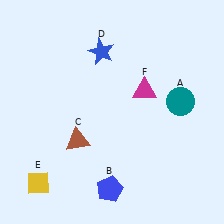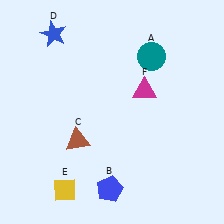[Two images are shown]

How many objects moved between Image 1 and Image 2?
3 objects moved between the two images.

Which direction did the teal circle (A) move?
The teal circle (A) moved up.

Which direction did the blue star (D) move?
The blue star (D) moved left.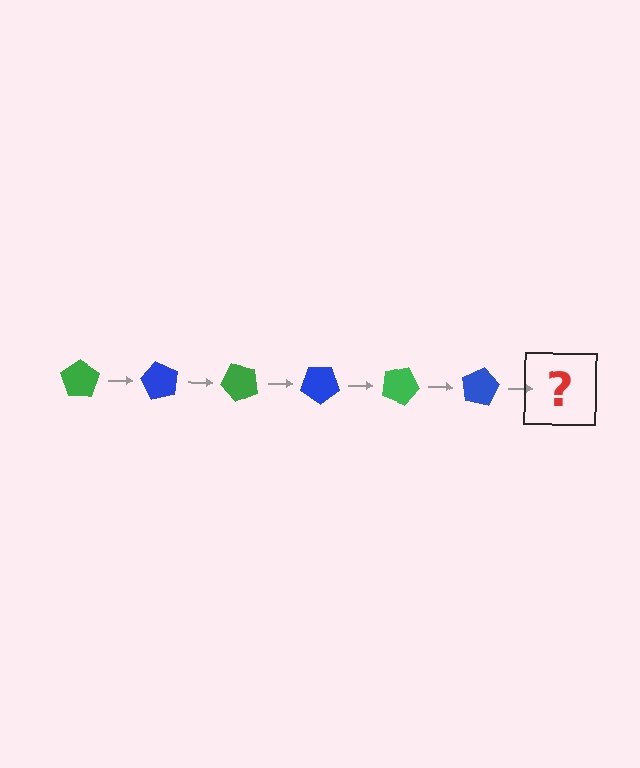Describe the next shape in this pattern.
It should be a green pentagon, rotated 360 degrees from the start.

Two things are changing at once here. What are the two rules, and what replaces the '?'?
The two rules are that it rotates 60 degrees each step and the color cycles through green and blue. The '?' should be a green pentagon, rotated 360 degrees from the start.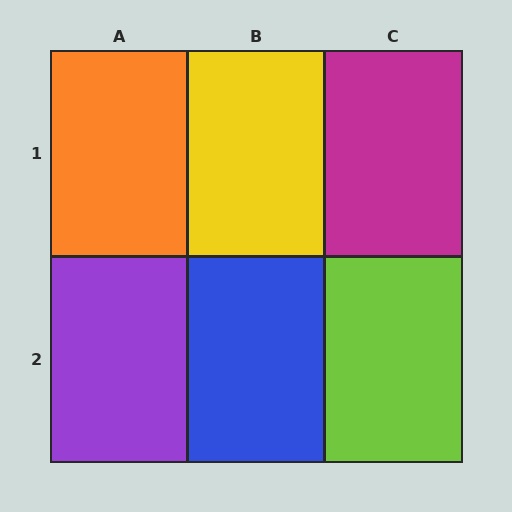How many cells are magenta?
1 cell is magenta.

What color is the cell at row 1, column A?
Orange.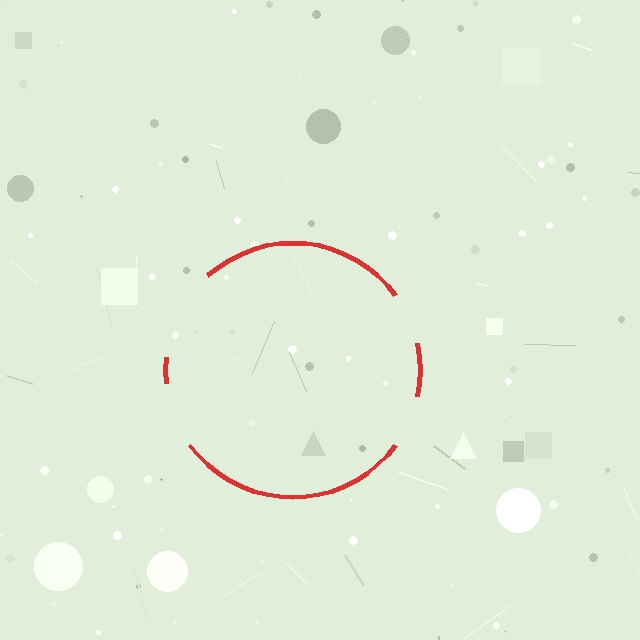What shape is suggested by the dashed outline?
The dashed outline suggests a circle.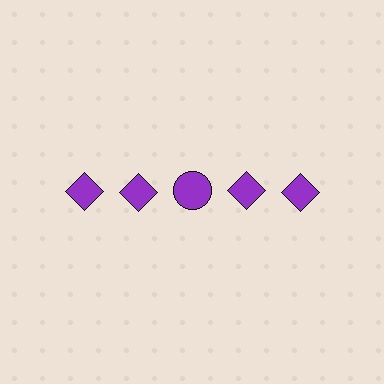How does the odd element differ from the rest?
It has a different shape: circle instead of diamond.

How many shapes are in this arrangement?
There are 5 shapes arranged in a grid pattern.